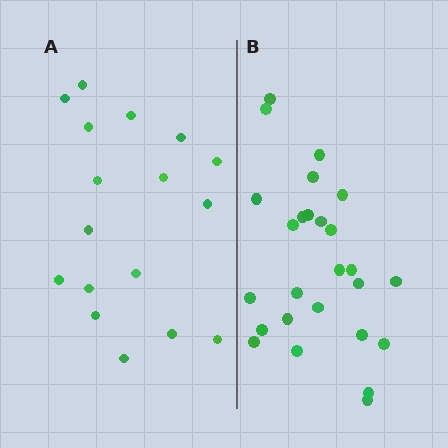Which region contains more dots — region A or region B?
Region B (the right region) has more dots.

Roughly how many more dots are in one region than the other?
Region B has roughly 8 or so more dots than region A.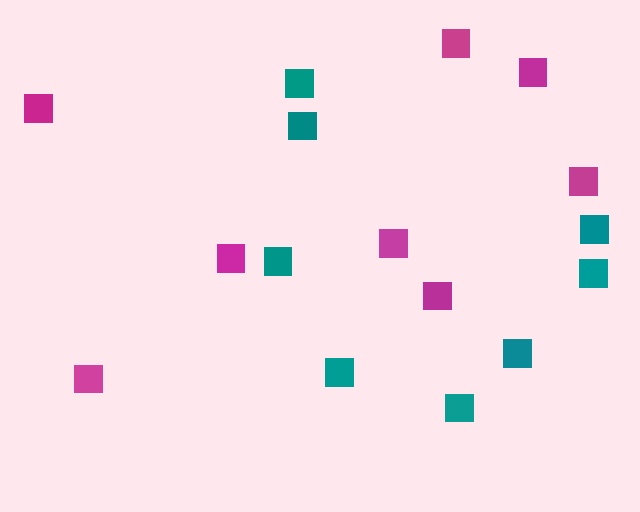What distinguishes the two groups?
There are 2 groups: one group of magenta squares (8) and one group of teal squares (8).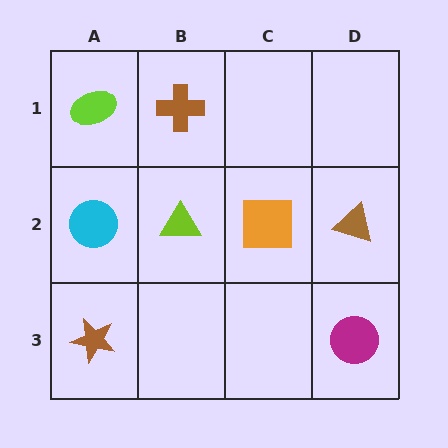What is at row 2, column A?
A cyan circle.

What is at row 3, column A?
A brown star.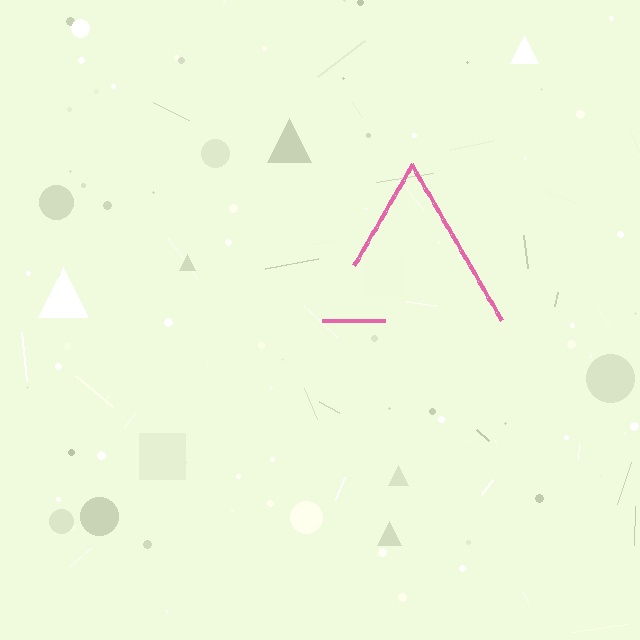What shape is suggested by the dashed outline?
The dashed outline suggests a triangle.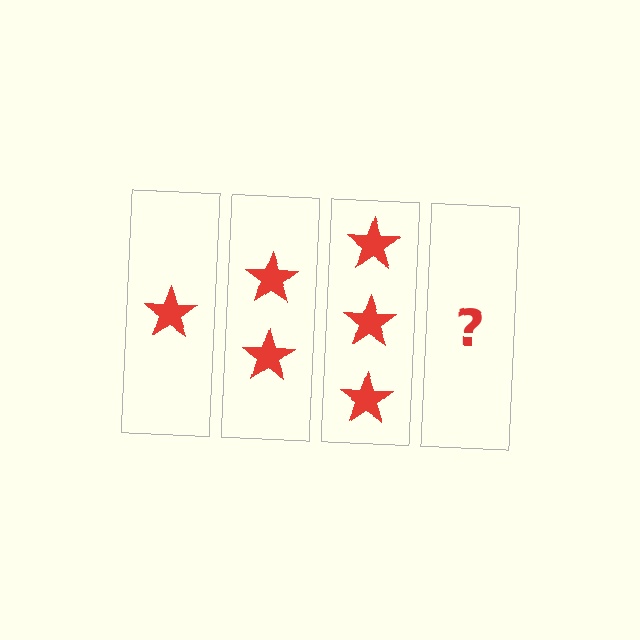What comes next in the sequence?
The next element should be 4 stars.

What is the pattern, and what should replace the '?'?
The pattern is that each step adds one more star. The '?' should be 4 stars.